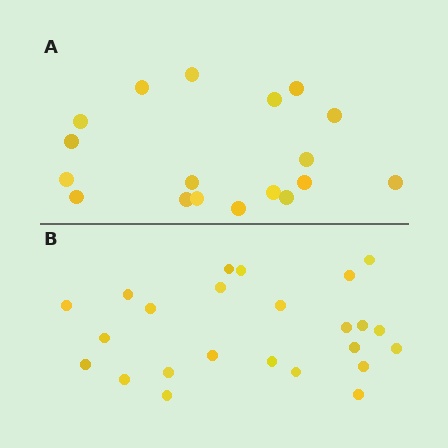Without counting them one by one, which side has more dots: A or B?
Region B (the bottom region) has more dots.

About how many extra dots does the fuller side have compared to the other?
Region B has about 6 more dots than region A.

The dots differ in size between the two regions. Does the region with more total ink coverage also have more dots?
No. Region A has more total ink coverage because its dots are larger, but region B actually contains more individual dots. Total area can be misleading — the number of items is what matters here.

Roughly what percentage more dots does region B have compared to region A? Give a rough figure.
About 35% more.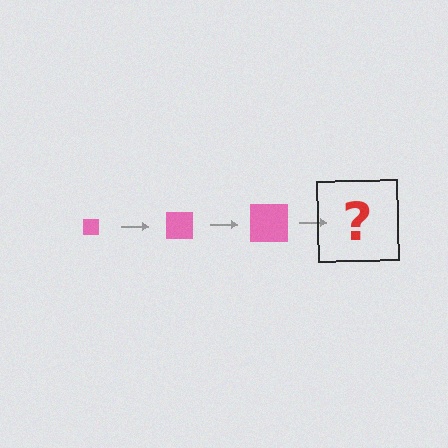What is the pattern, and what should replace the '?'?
The pattern is that the square gets progressively larger each step. The '?' should be a pink square, larger than the previous one.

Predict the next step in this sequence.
The next step is a pink square, larger than the previous one.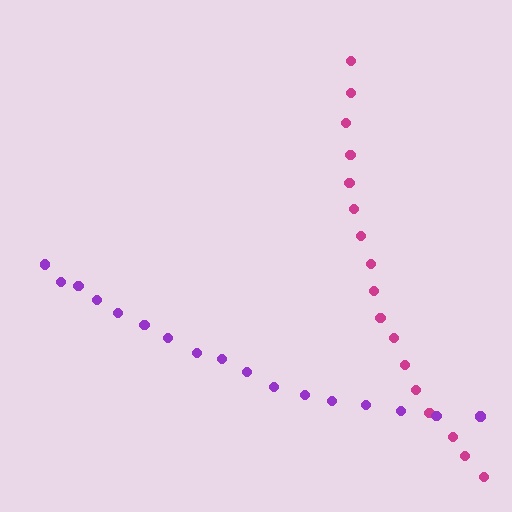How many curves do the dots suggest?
There are 2 distinct paths.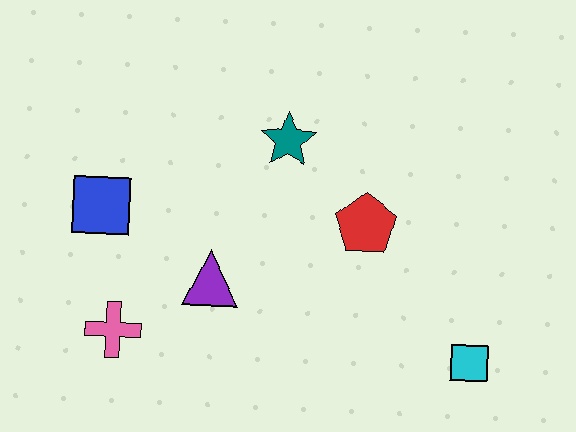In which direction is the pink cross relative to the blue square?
The pink cross is below the blue square.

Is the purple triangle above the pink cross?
Yes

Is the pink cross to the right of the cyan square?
No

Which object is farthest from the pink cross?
The cyan square is farthest from the pink cross.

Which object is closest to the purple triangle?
The pink cross is closest to the purple triangle.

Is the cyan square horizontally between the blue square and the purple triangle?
No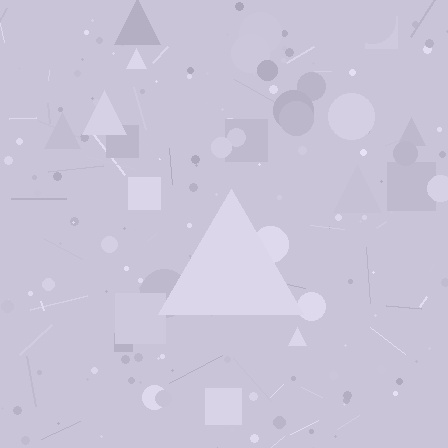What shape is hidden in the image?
A triangle is hidden in the image.